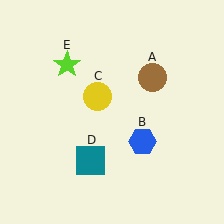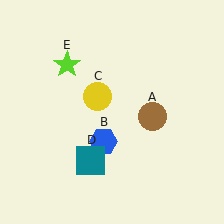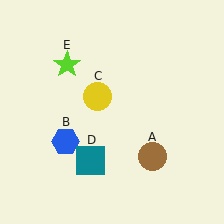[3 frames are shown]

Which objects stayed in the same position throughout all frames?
Yellow circle (object C) and teal square (object D) and lime star (object E) remained stationary.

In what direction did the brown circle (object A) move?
The brown circle (object A) moved down.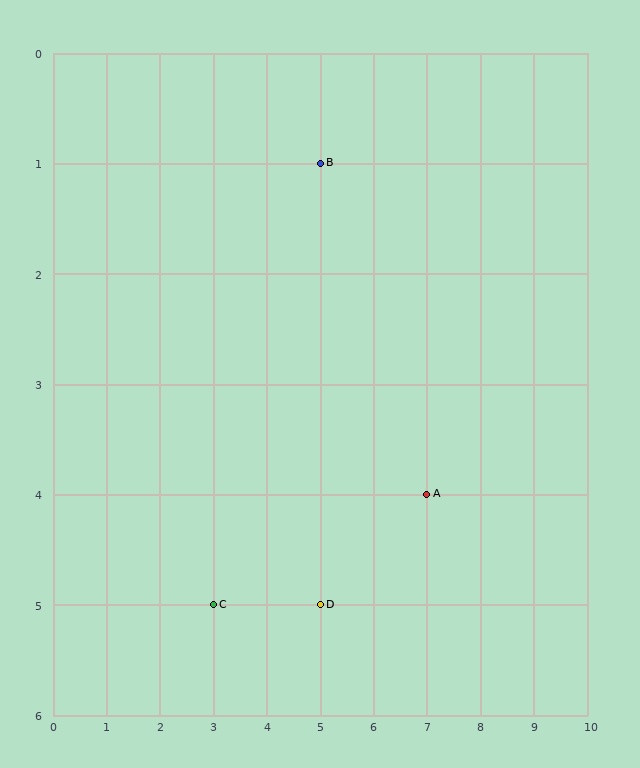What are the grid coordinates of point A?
Point A is at grid coordinates (7, 4).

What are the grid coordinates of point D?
Point D is at grid coordinates (5, 5).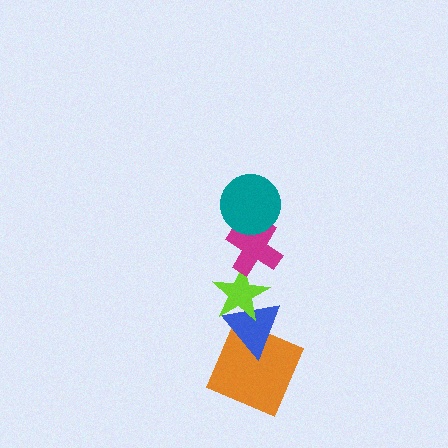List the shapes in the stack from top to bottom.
From top to bottom: the teal circle, the magenta cross, the lime star, the blue triangle, the orange square.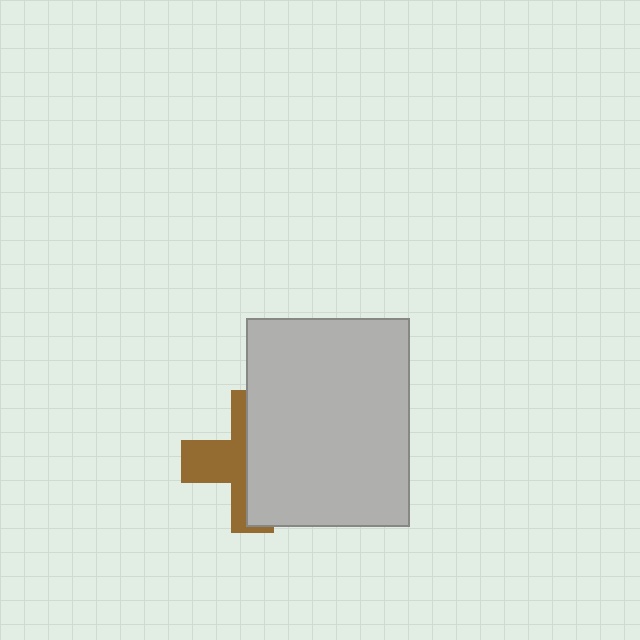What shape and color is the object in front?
The object in front is a light gray rectangle.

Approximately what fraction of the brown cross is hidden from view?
Roughly 58% of the brown cross is hidden behind the light gray rectangle.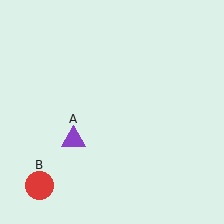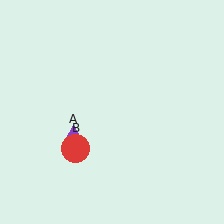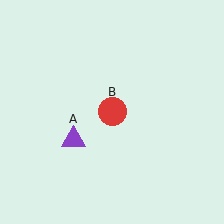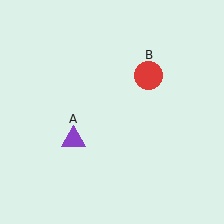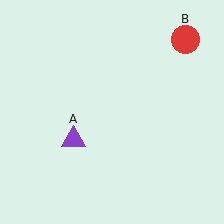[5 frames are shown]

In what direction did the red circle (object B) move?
The red circle (object B) moved up and to the right.